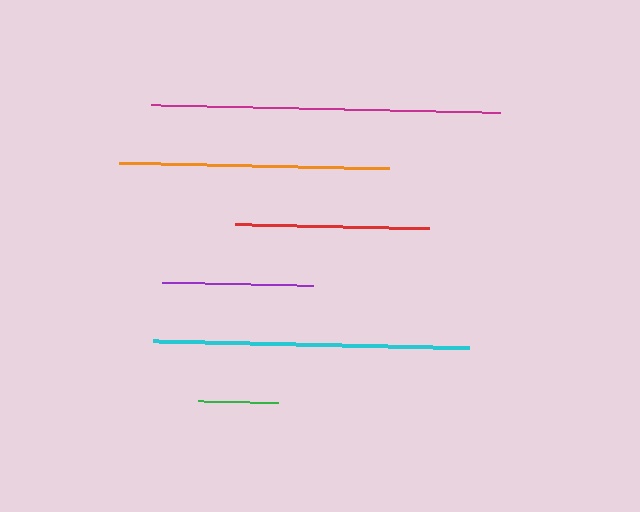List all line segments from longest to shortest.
From longest to shortest: magenta, cyan, orange, red, purple, green.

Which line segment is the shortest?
The green line is the shortest at approximately 80 pixels.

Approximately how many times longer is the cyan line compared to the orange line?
The cyan line is approximately 1.2 times the length of the orange line.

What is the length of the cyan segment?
The cyan segment is approximately 316 pixels long.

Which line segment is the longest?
The magenta line is the longest at approximately 349 pixels.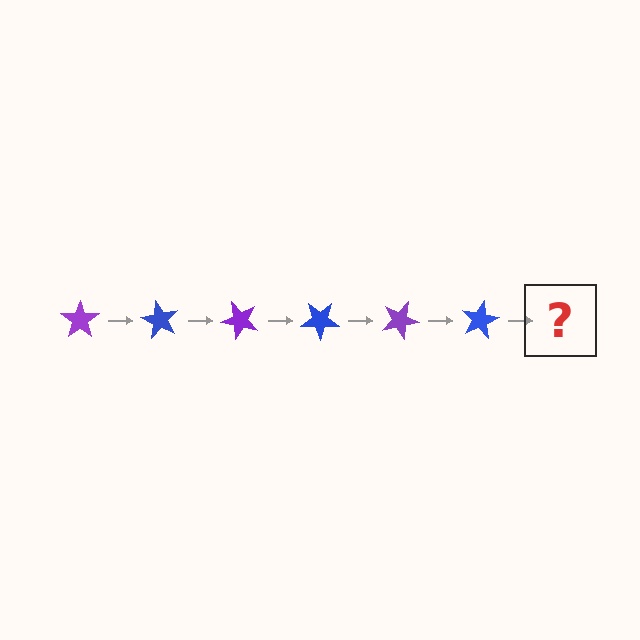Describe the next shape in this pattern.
It should be a purple star, rotated 360 degrees from the start.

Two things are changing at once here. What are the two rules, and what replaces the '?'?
The two rules are that it rotates 60 degrees each step and the color cycles through purple and blue. The '?' should be a purple star, rotated 360 degrees from the start.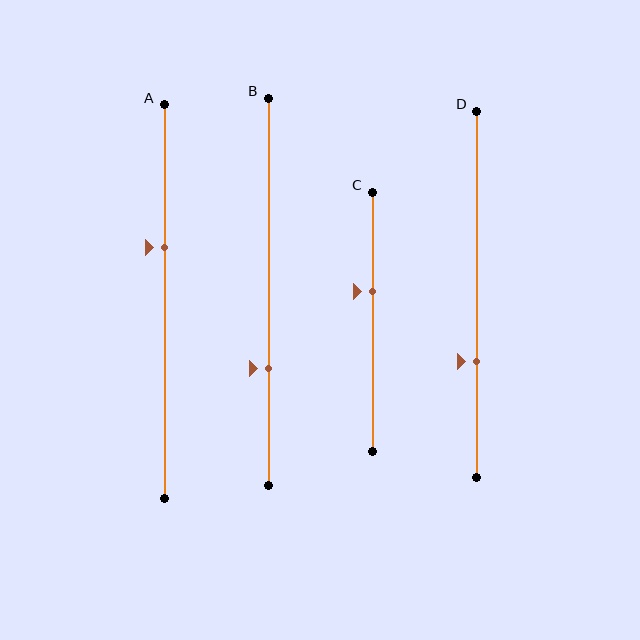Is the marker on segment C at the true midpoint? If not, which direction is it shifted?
No, the marker on segment C is shifted upward by about 12% of the segment length.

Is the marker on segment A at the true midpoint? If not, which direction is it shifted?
No, the marker on segment A is shifted upward by about 14% of the segment length.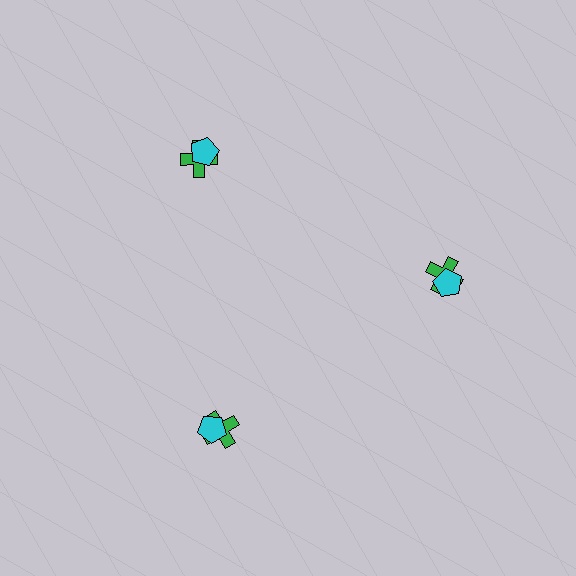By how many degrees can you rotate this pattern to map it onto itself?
The pattern maps onto itself every 120 degrees of rotation.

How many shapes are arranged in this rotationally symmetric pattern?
There are 6 shapes, arranged in 3 groups of 2.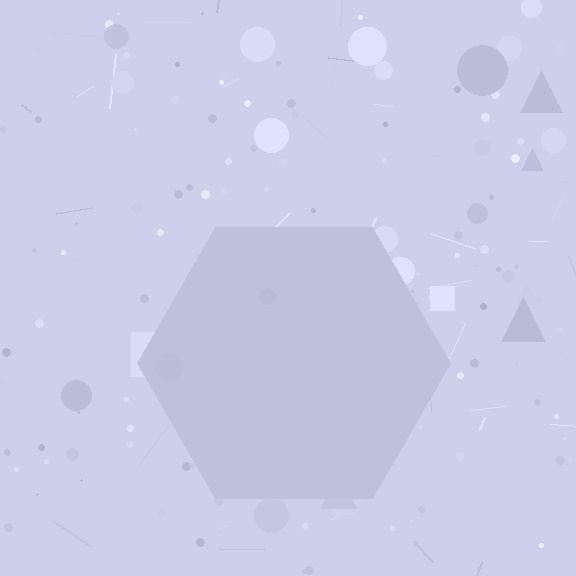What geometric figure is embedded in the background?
A hexagon is embedded in the background.